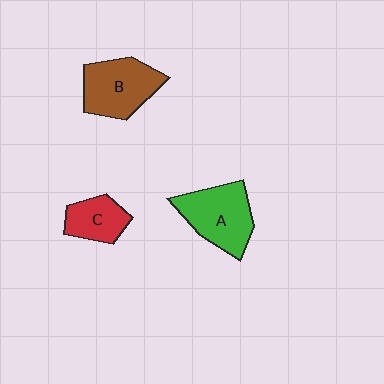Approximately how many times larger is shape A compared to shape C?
Approximately 1.7 times.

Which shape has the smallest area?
Shape C (red).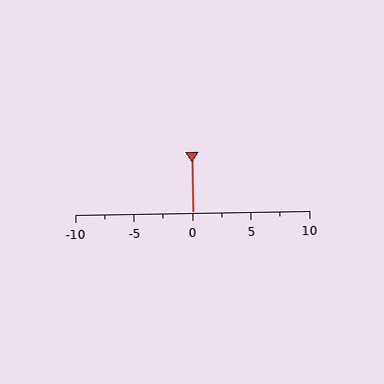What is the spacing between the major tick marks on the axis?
The major ticks are spaced 5 apart.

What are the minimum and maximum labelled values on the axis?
The axis runs from -10 to 10.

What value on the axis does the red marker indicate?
The marker indicates approximately 0.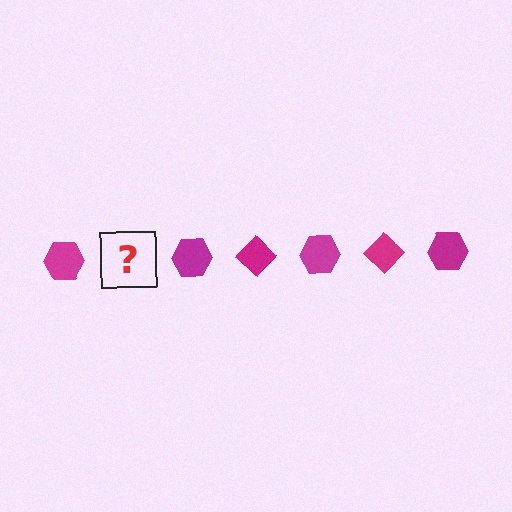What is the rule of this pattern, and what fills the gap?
The rule is that the pattern cycles through hexagon, diamond shapes in magenta. The gap should be filled with a magenta diamond.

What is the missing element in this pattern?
The missing element is a magenta diamond.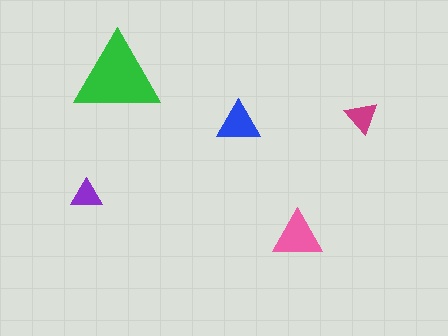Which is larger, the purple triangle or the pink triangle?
The pink one.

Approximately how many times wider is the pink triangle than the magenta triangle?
About 1.5 times wider.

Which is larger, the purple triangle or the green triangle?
The green one.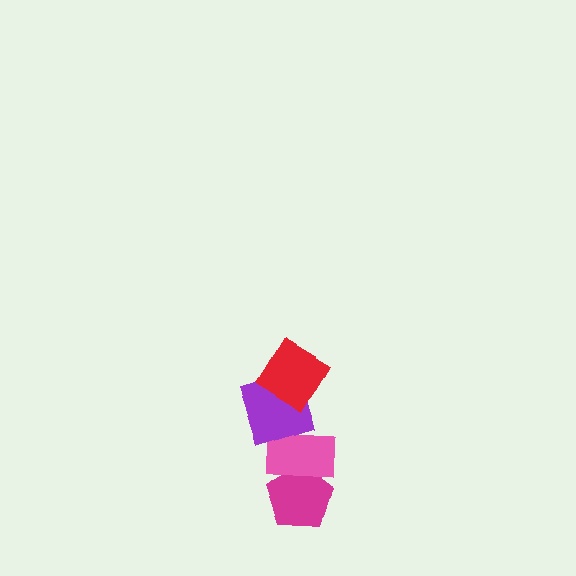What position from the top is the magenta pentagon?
The magenta pentagon is 4th from the top.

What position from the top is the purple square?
The purple square is 2nd from the top.